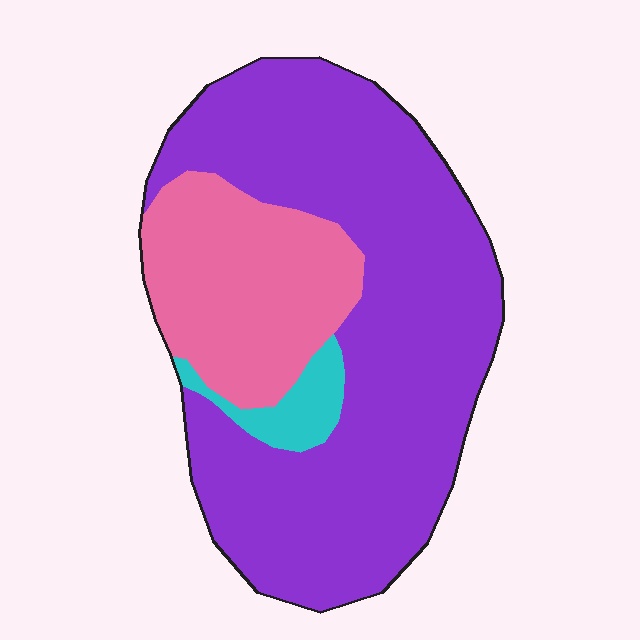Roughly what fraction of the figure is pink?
Pink takes up about one quarter (1/4) of the figure.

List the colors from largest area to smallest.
From largest to smallest: purple, pink, cyan.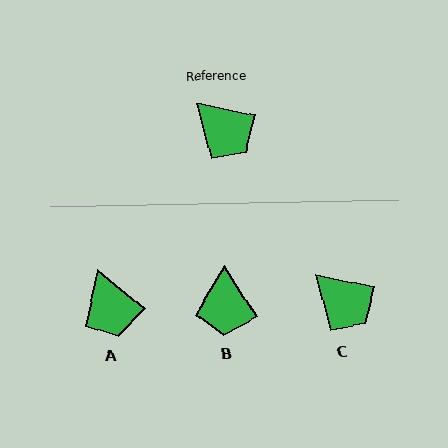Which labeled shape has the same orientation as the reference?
C.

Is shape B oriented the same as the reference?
No, it is off by about 46 degrees.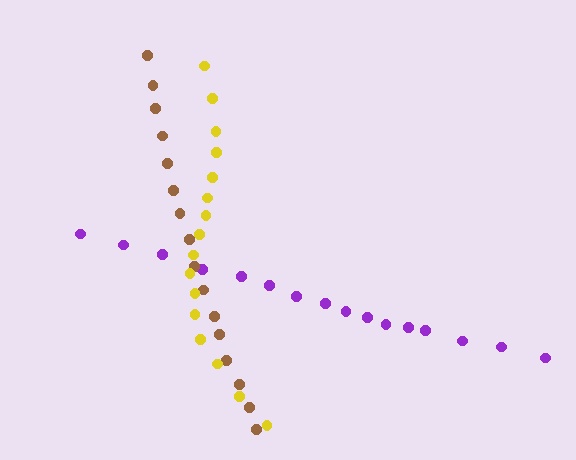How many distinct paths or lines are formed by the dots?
There are 3 distinct paths.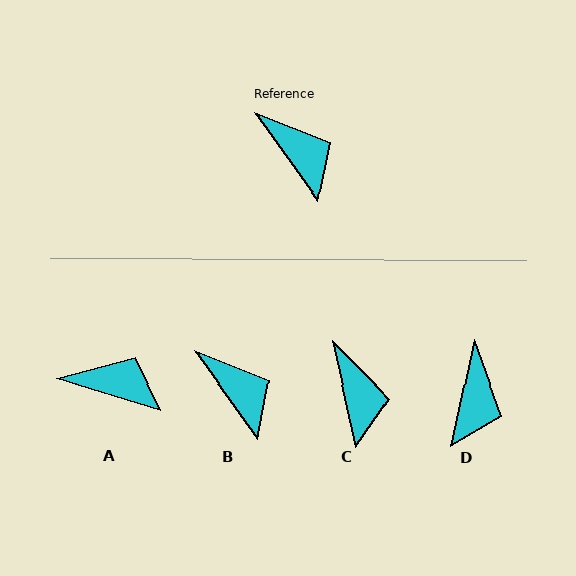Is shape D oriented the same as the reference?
No, it is off by about 48 degrees.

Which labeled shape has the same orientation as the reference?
B.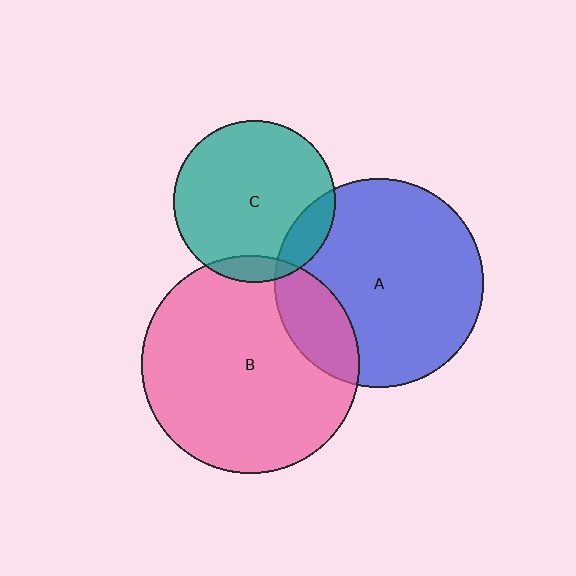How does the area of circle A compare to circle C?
Approximately 1.7 times.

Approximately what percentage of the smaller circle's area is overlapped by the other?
Approximately 10%.